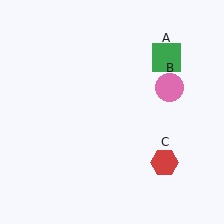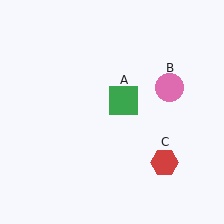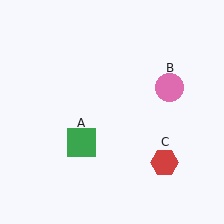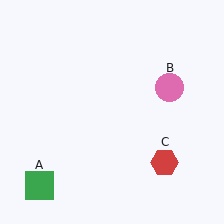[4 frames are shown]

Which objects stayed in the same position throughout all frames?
Pink circle (object B) and red hexagon (object C) remained stationary.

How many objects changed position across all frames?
1 object changed position: green square (object A).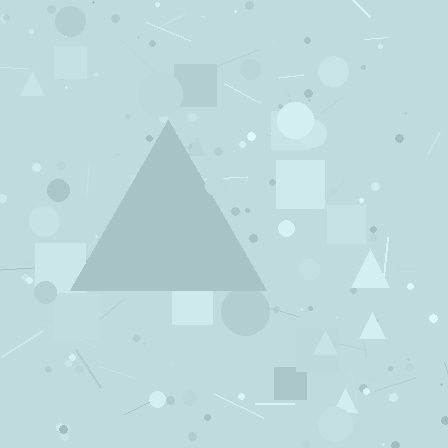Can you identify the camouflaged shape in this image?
The camouflaged shape is a triangle.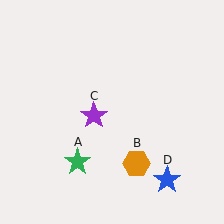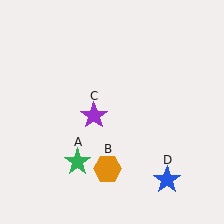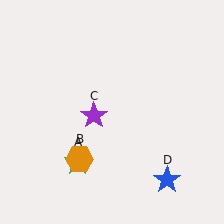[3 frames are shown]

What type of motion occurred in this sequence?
The orange hexagon (object B) rotated clockwise around the center of the scene.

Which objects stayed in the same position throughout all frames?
Green star (object A) and purple star (object C) and blue star (object D) remained stationary.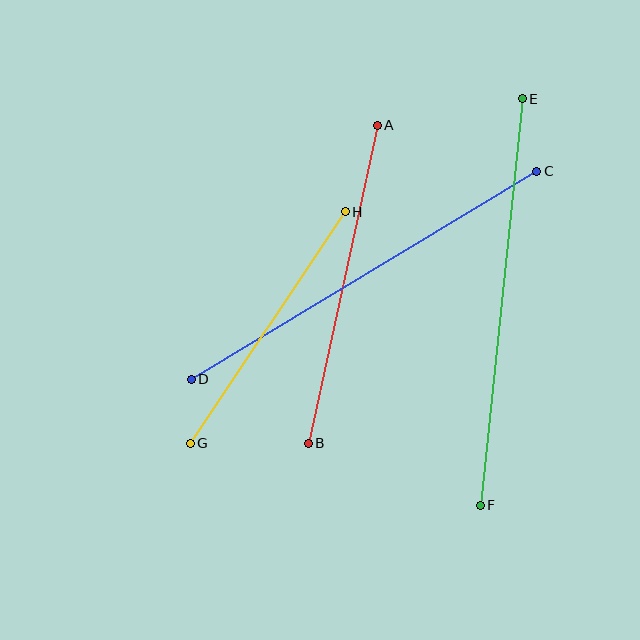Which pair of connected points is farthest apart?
Points E and F are farthest apart.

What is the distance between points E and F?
The distance is approximately 409 pixels.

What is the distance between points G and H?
The distance is approximately 278 pixels.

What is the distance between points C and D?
The distance is approximately 403 pixels.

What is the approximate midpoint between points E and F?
The midpoint is at approximately (501, 302) pixels.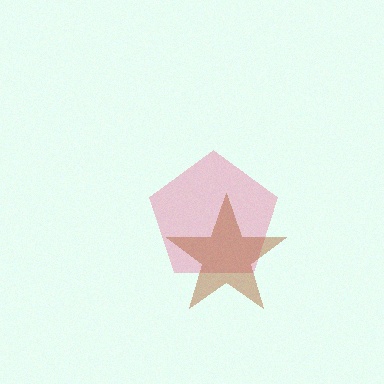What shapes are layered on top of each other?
The layered shapes are: a pink pentagon, a brown star.